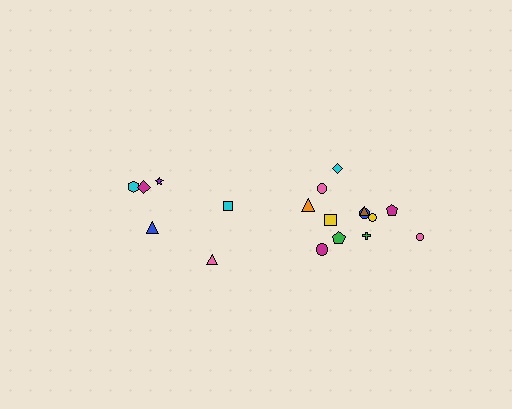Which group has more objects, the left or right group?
The right group.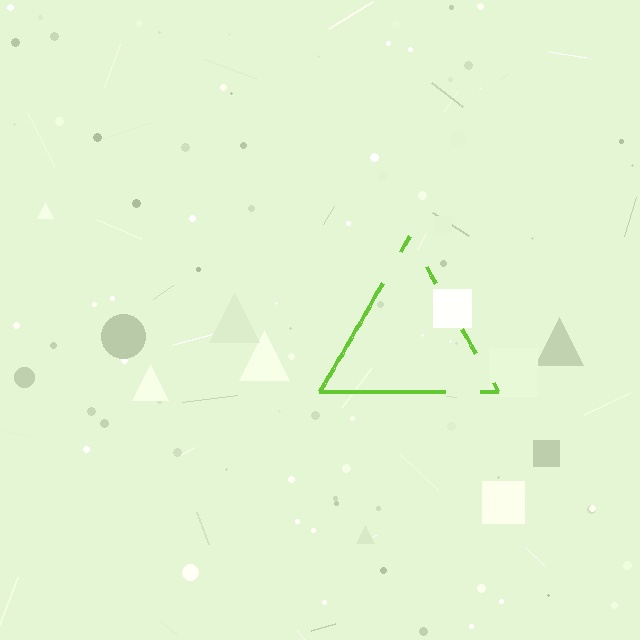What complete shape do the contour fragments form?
The contour fragments form a triangle.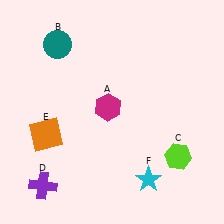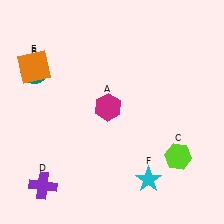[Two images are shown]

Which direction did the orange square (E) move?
The orange square (E) moved up.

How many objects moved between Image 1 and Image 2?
2 objects moved between the two images.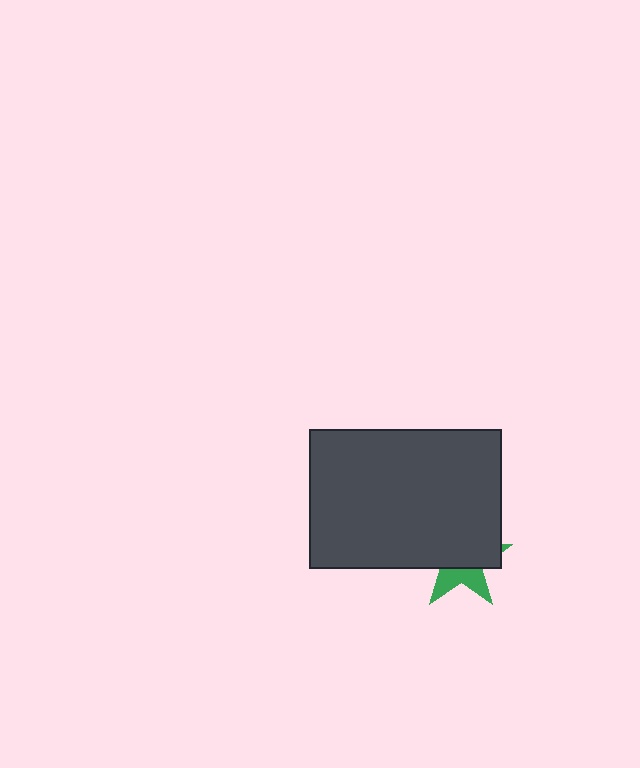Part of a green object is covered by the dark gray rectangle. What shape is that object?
It is a star.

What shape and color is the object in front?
The object in front is a dark gray rectangle.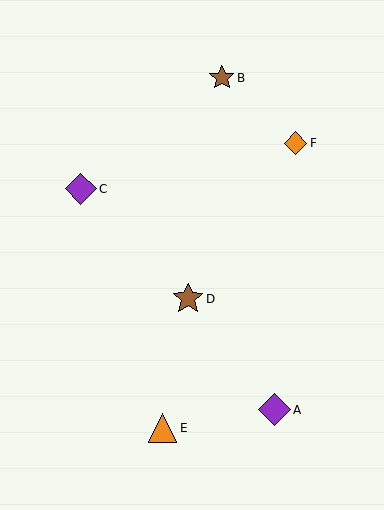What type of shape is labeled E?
Shape E is an orange triangle.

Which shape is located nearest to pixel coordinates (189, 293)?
The brown star (labeled D) at (188, 299) is nearest to that location.